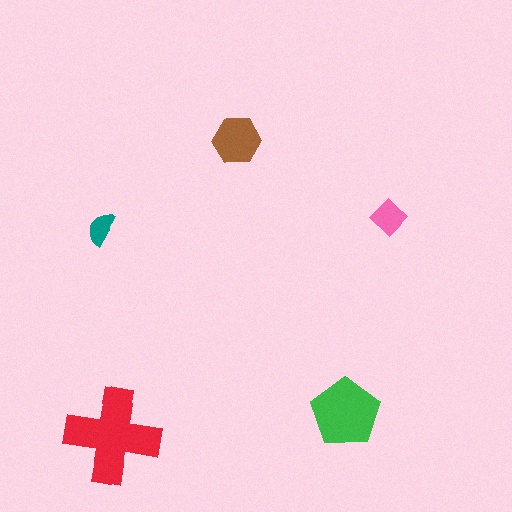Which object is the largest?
The red cross.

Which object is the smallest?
The teal semicircle.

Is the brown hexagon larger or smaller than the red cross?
Smaller.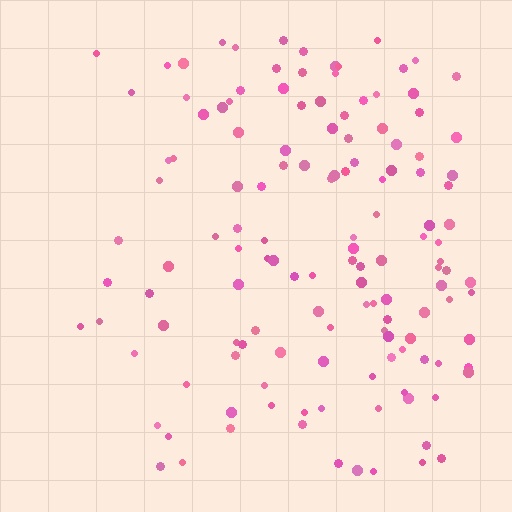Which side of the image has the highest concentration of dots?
The right.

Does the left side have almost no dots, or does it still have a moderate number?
Still a moderate number, just noticeably fewer than the right.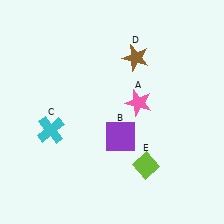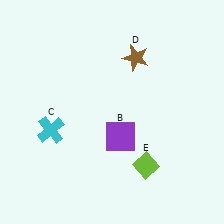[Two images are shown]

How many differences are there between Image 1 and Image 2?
There is 1 difference between the two images.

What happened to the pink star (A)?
The pink star (A) was removed in Image 2. It was in the top-right area of Image 1.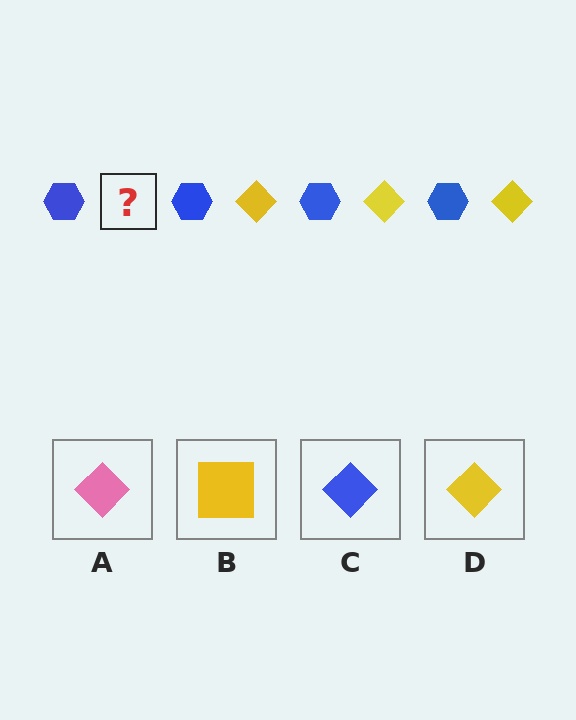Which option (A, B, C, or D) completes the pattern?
D.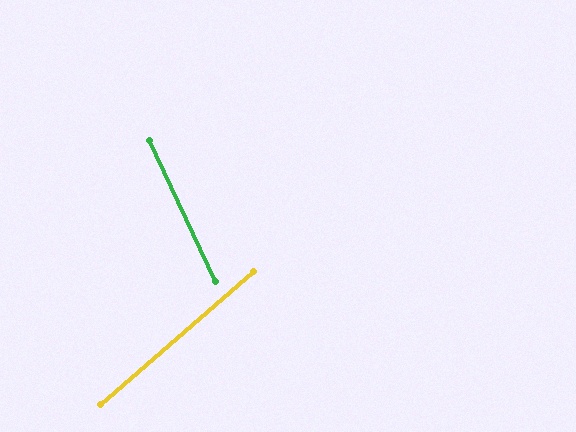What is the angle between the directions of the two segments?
Approximately 74 degrees.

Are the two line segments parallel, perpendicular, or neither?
Neither parallel nor perpendicular — they differ by about 74°.